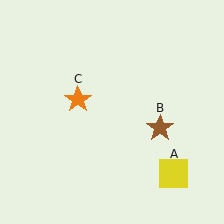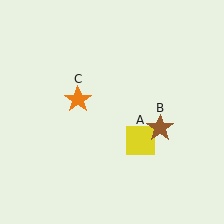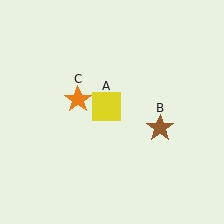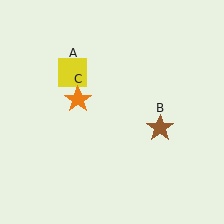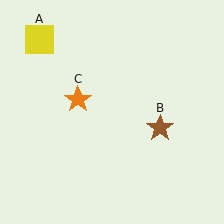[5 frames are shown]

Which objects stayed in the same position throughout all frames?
Brown star (object B) and orange star (object C) remained stationary.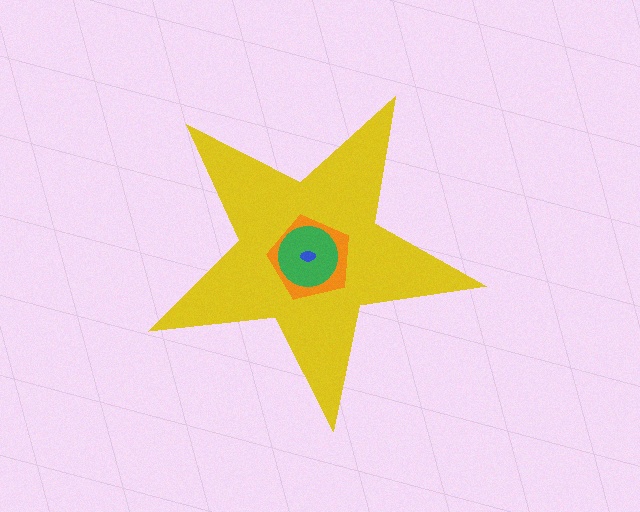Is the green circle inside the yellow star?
Yes.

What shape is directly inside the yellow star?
The orange pentagon.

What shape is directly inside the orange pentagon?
The green circle.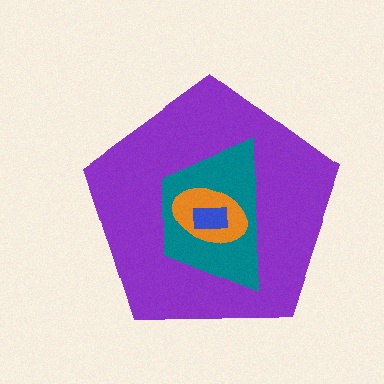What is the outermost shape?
The purple pentagon.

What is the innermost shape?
The blue rectangle.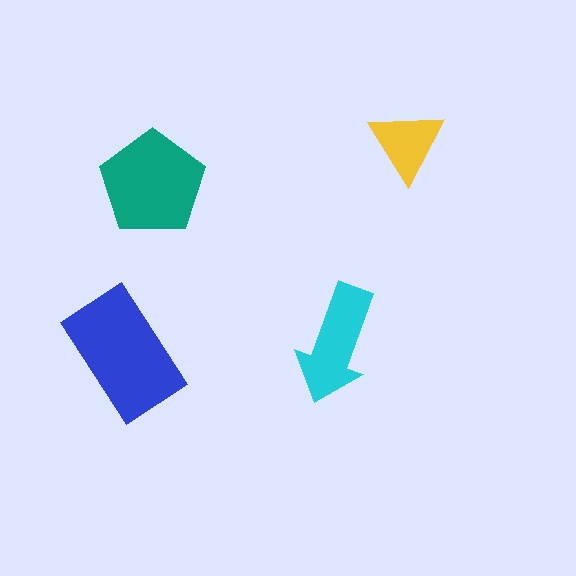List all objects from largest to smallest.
The blue rectangle, the teal pentagon, the cyan arrow, the yellow triangle.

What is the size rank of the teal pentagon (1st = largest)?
2nd.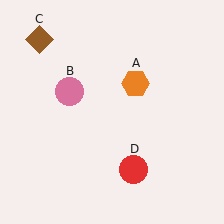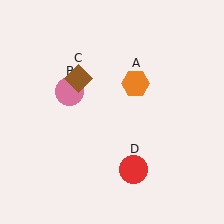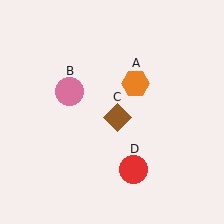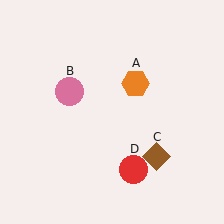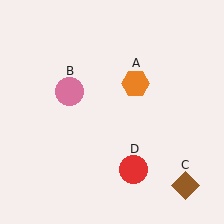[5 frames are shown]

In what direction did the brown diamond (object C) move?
The brown diamond (object C) moved down and to the right.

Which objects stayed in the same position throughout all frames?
Orange hexagon (object A) and pink circle (object B) and red circle (object D) remained stationary.